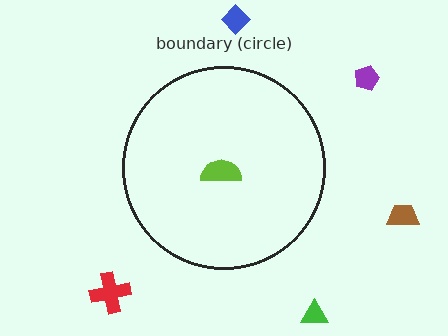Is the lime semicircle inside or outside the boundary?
Inside.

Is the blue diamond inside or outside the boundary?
Outside.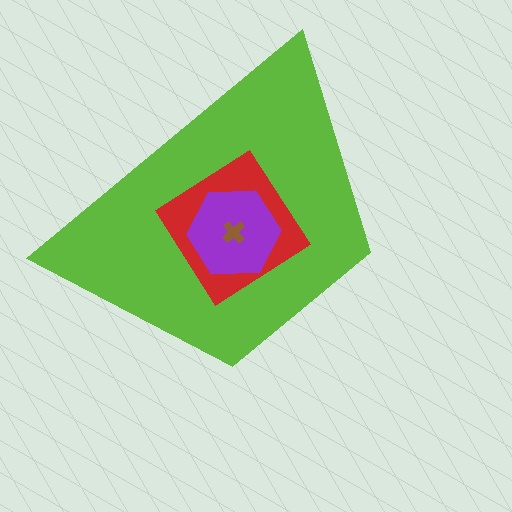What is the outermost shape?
The lime trapezoid.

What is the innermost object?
The brown cross.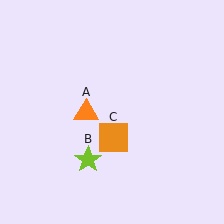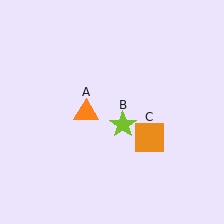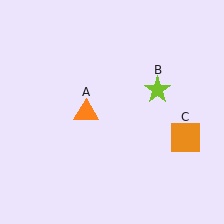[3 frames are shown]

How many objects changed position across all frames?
2 objects changed position: lime star (object B), orange square (object C).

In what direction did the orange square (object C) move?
The orange square (object C) moved right.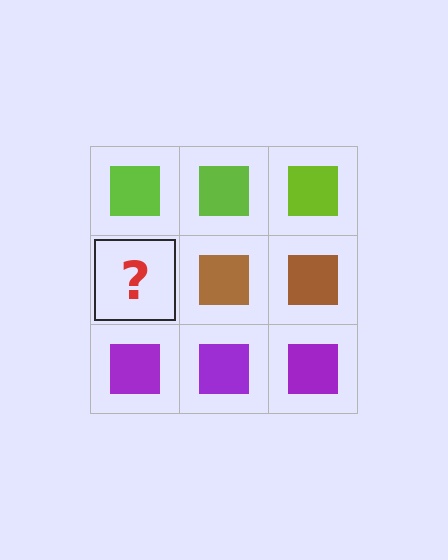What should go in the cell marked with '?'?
The missing cell should contain a brown square.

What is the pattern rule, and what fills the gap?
The rule is that each row has a consistent color. The gap should be filled with a brown square.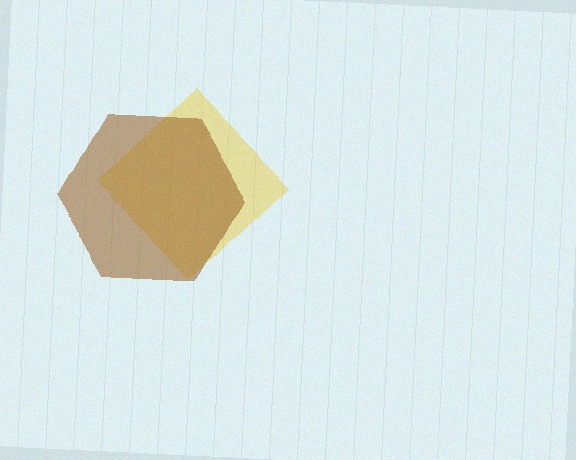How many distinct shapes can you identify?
There are 2 distinct shapes: a yellow diamond, a brown hexagon.